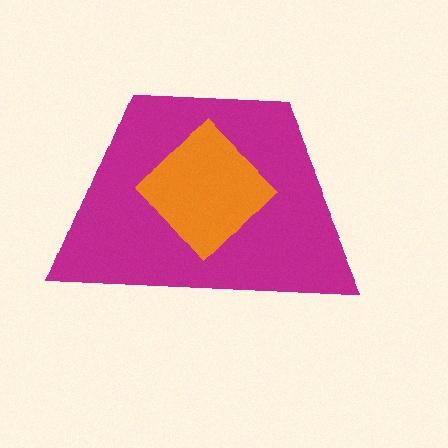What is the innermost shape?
The orange diamond.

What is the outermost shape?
The magenta trapezoid.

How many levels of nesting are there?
2.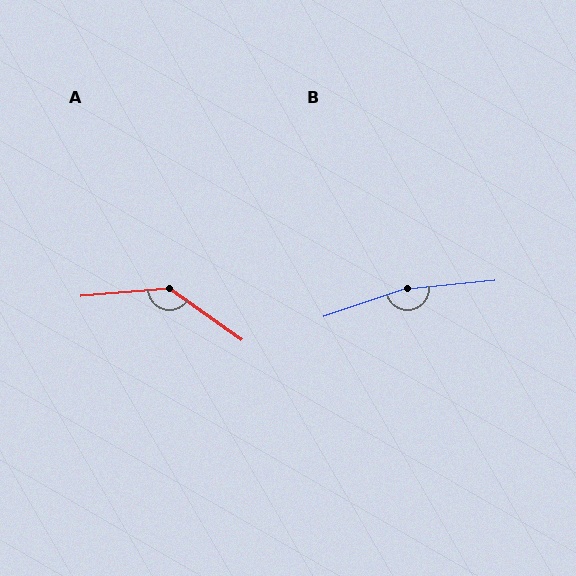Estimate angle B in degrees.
Approximately 167 degrees.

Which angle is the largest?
B, at approximately 167 degrees.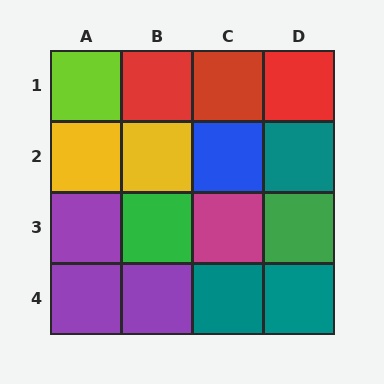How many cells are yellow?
2 cells are yellow.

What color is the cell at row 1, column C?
Red.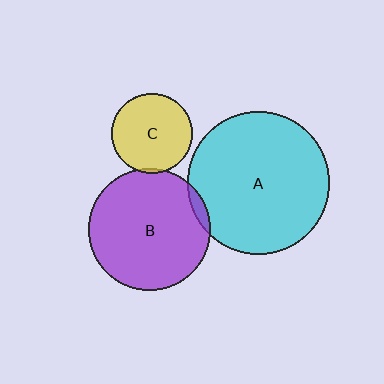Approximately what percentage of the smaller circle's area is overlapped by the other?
Approximately 5%.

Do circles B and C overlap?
Yes.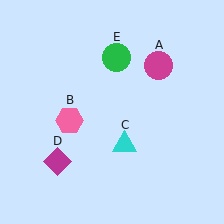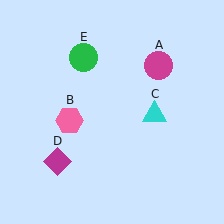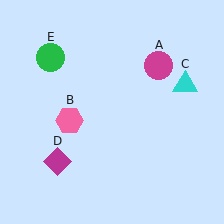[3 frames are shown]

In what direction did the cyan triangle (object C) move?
The cyan triangle (object C) moved up and to the right.